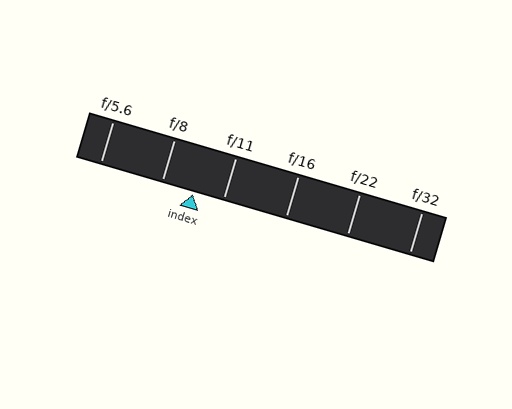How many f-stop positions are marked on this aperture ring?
There are 6 f-stop positions marked.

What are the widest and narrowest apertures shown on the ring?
The widest aperture shown is f/5.6 and the narrowest is f/32.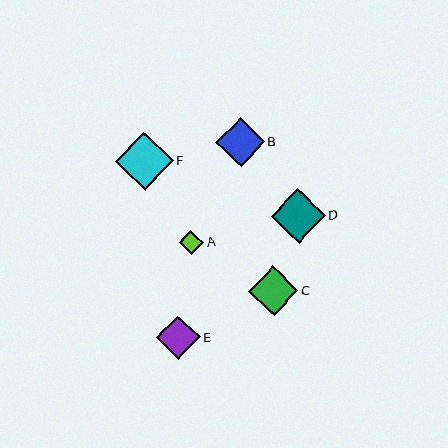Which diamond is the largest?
Diamond F is the largest with a size of approximately 58 pixels.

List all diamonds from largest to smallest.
From largest to smallest: F, D, C, B, E, A.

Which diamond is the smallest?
Diamond A is the smallest with a size of approximately 24 pixels.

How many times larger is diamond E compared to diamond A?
Diamond E is approximately 1.8 times the size of diamond A.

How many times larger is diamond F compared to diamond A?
Diamond F is approximately 2.4 times the size of diamond A.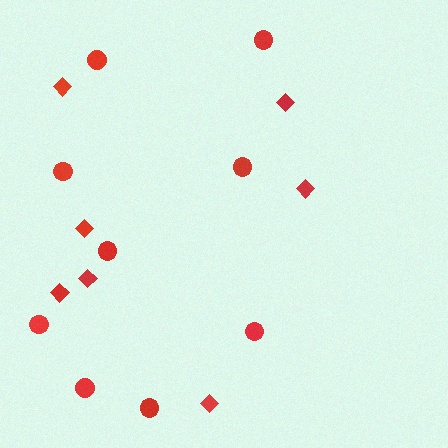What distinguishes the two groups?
There are 2 groups: one group of diamonds (7) and one group of circles (9).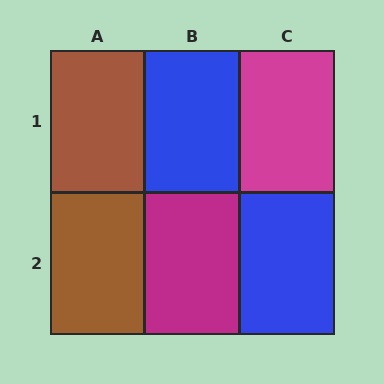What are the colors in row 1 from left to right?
Brown, blue, magenta.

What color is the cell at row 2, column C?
Blue.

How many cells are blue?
2 cells are blue.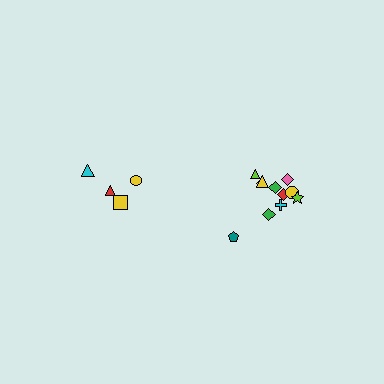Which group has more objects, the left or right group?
The right group.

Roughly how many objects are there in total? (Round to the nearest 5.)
Roughly 15 objects in total.